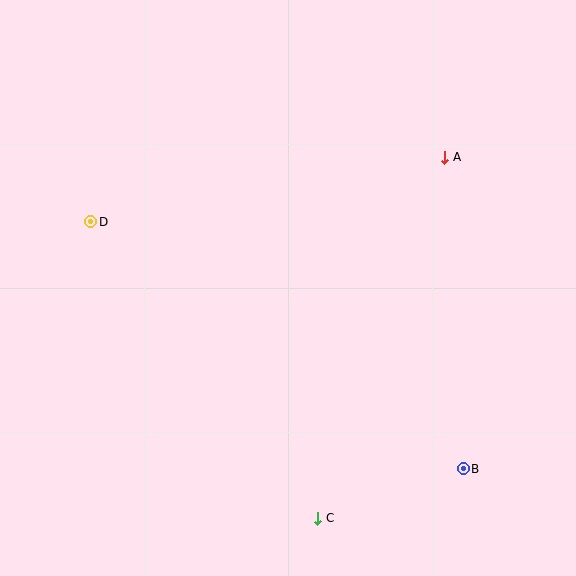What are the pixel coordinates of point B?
Point B is at (463, 469).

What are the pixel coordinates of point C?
Point C is at (318, 518).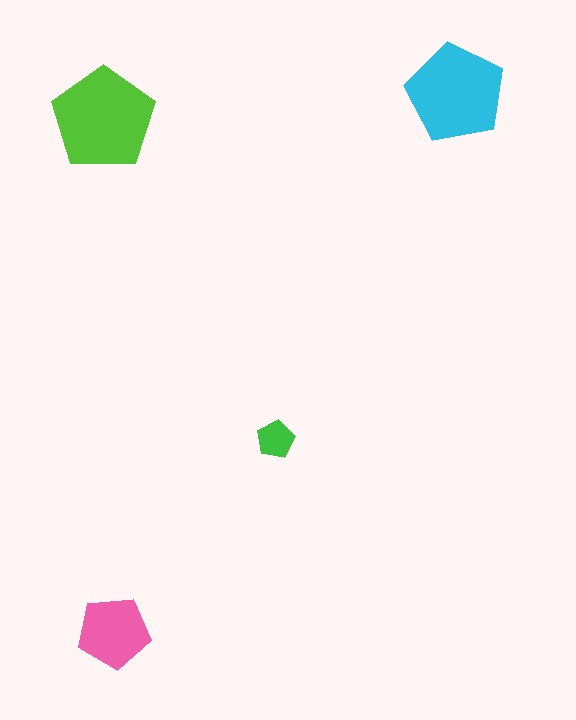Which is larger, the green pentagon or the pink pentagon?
The pink one.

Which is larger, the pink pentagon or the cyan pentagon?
The cyan one.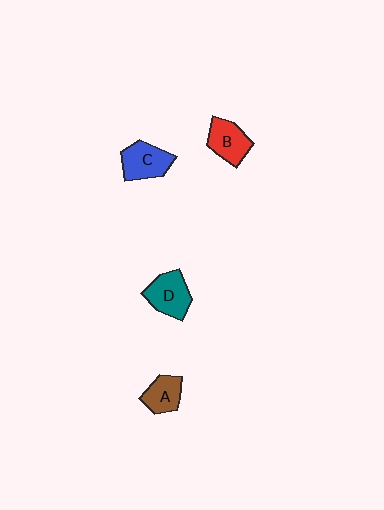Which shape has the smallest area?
Shape A (brown).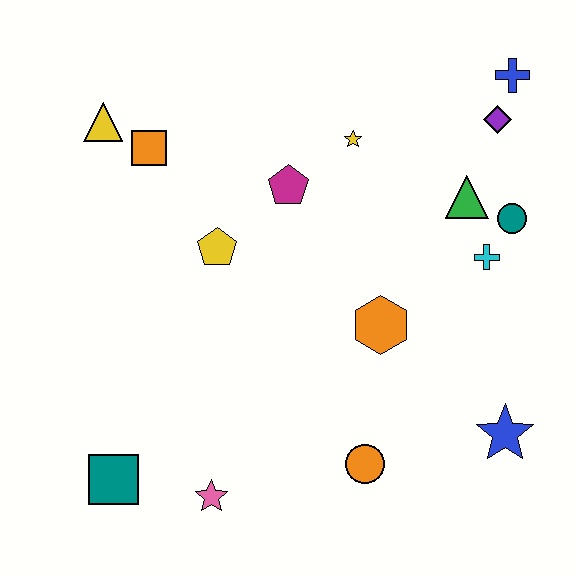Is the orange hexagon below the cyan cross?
Yes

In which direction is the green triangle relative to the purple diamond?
The green triangle is below the purple diamond.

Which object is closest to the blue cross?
The purple diamond is closest to the blue cross.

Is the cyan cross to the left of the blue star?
Yes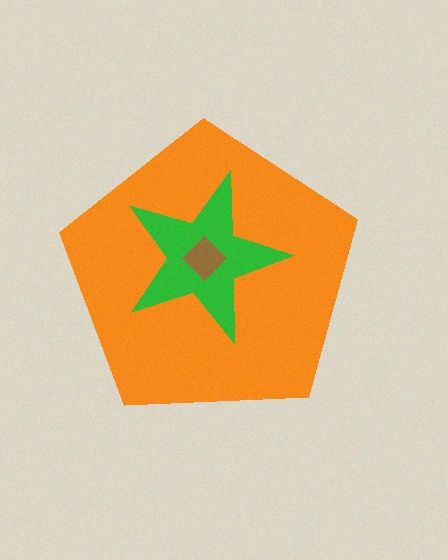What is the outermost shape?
The orange pentagon.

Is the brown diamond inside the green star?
Yes.